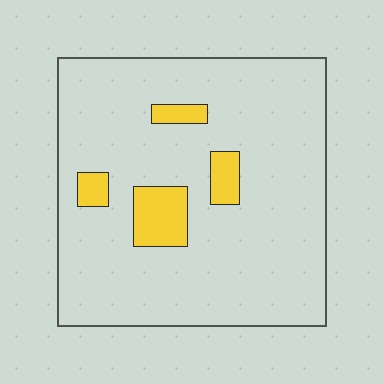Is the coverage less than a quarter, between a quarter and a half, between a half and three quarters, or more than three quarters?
Less than a quarter.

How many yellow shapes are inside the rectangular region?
4.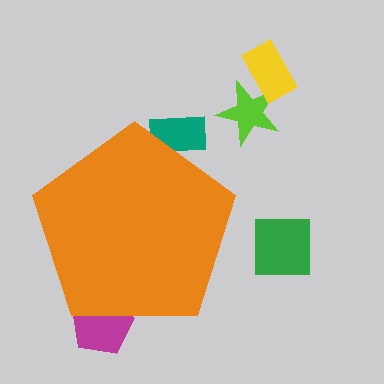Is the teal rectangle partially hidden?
Yes, the teal rectangle is partially hidden behind the orange pentagon.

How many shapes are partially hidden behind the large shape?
2 shapes are partially hidden.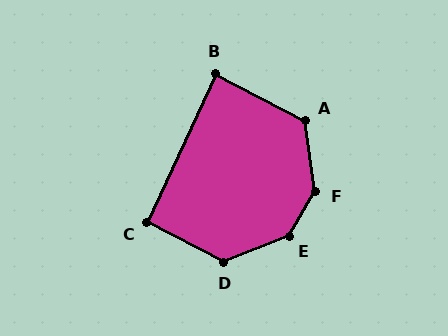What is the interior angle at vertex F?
Approximately 142 degrees (obtuse).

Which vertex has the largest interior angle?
E, at approximately 142 degrees.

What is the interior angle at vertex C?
Approximately 93 degrees (approximately right).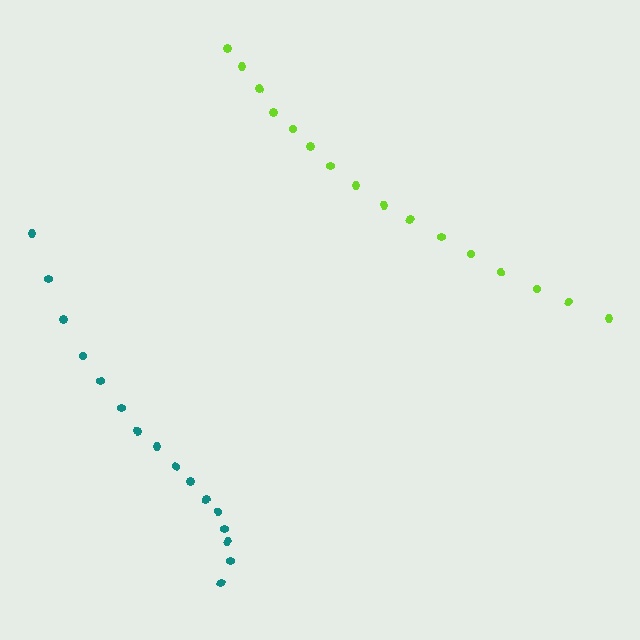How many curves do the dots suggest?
There are 2 distinct paths.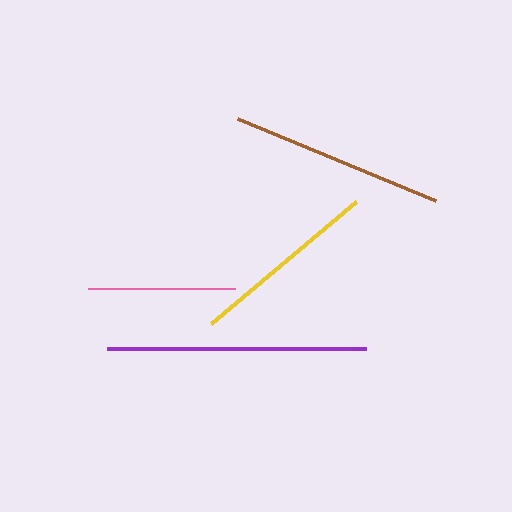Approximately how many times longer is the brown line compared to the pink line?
The brown line is approximately 1.5 times the length of the pink line.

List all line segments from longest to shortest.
From longest to shortest: purple, brown, yellow, pink.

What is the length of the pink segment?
The pink segment is approximately 147 pixels long.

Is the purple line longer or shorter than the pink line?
The purple line is longer than the pink line.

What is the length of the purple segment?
The purple segment is approximately 259 pixels long.